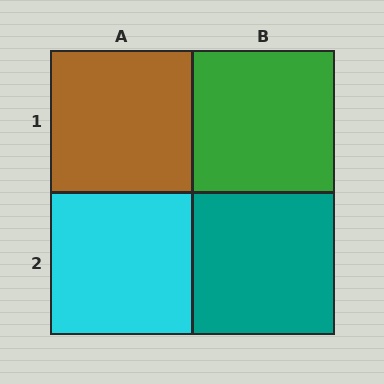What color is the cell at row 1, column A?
Brown.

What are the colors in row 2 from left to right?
Cyan, teal.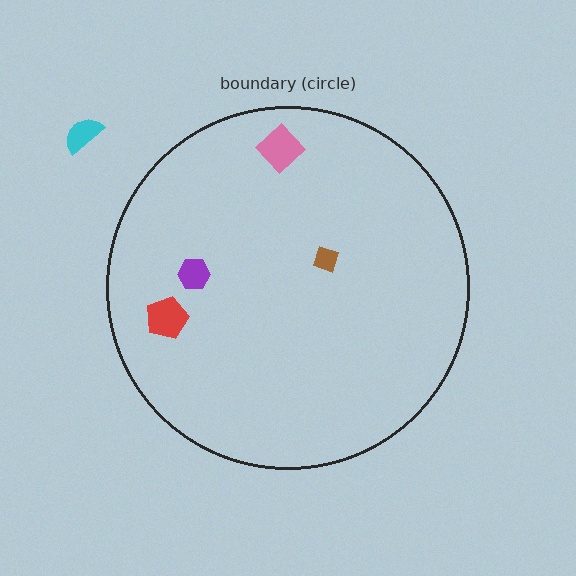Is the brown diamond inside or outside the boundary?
Inside.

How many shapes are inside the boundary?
4 inside, 1 outside.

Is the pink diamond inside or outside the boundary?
Inside.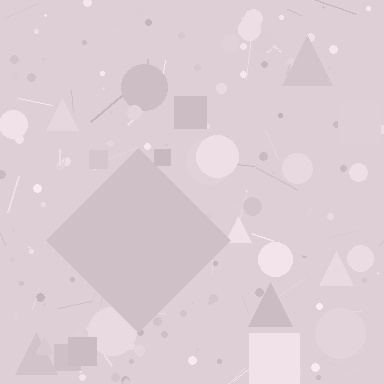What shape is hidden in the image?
A diamond is hidden in the image.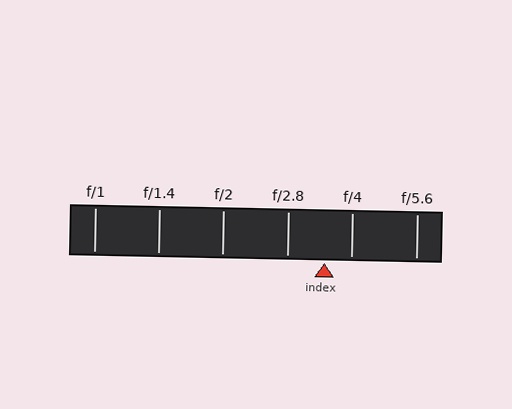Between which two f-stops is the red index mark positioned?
The index mark is between f/2.8 and f/4.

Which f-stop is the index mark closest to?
The index mark is closest to f/4.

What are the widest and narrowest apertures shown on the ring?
The widest aperture shown is f/1 and the narrowest is f/5.6.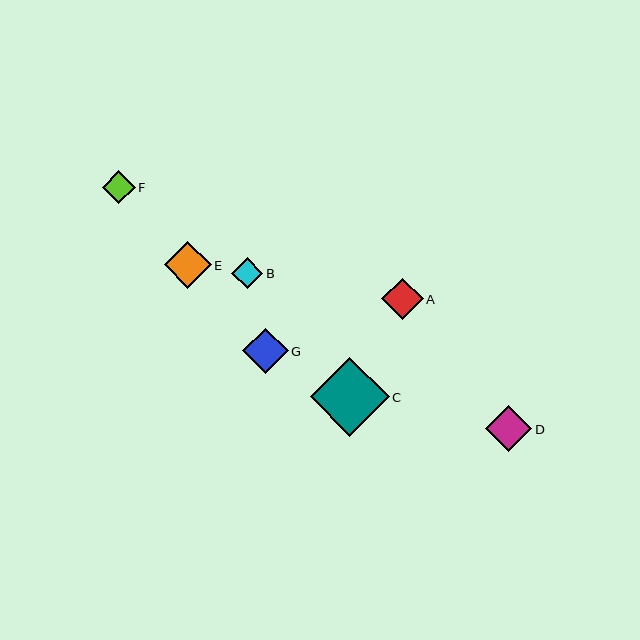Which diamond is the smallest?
Diamond B is the smallest with a size of approximately 31 pixels.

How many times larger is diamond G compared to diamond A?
Diamond G is approximately 1.1 times the size of diamond A.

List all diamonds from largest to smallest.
From largest to smallest: C, E, D, G, A, F, B.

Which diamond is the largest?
Diamond C is the largest with a size of approximately 79 pixels.